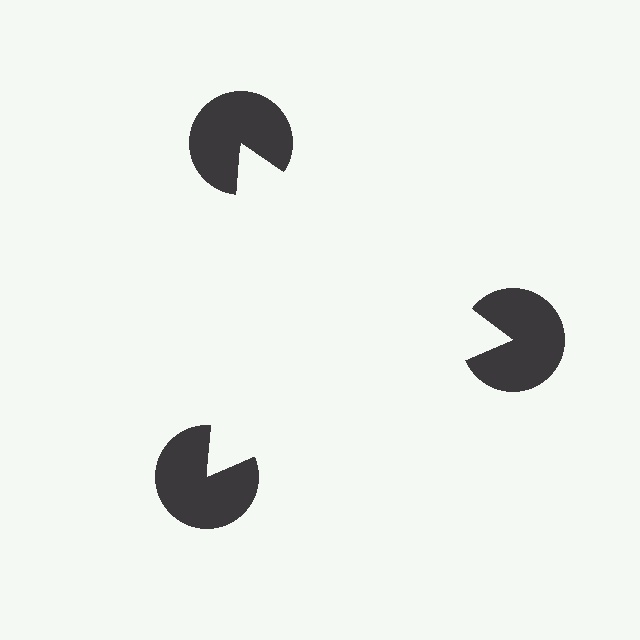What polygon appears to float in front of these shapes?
An illusory triangle — its edges are inferred from the aligned wedge cuts in the pac-man discs, not physically drawn.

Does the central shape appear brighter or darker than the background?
It typically appears slightly brighter than the background, even though no actual brightness change is drawn.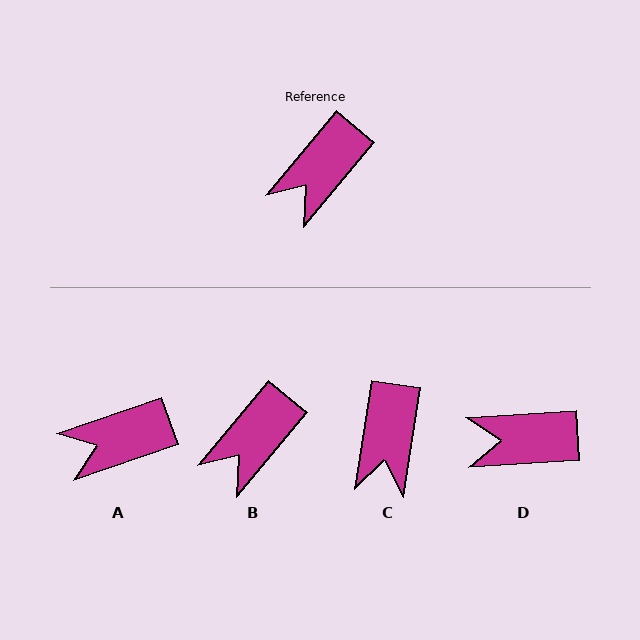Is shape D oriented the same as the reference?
No, it is off by about 47 degrees.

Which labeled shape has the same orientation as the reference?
B.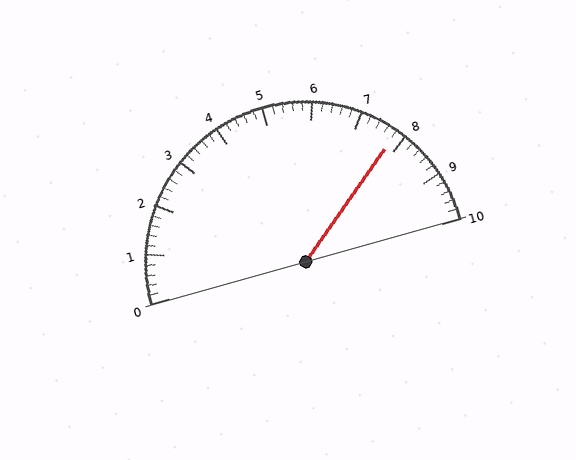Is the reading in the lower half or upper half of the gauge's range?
The reading is in the upper half of the range (0 to 10).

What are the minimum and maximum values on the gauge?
The gauge ranges from 0 to 10.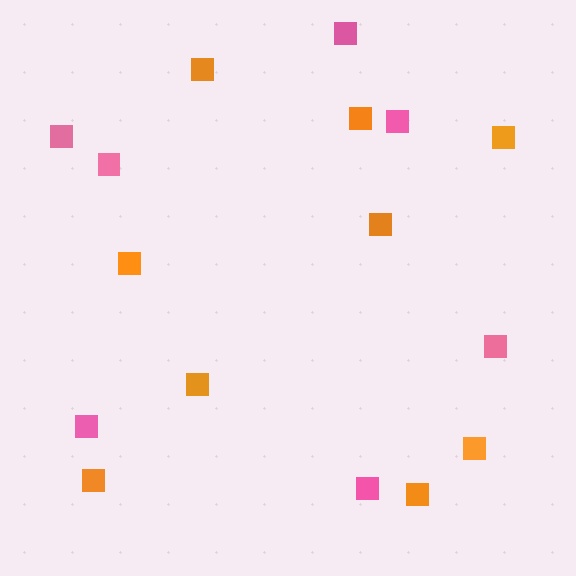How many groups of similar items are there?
There are 2 groups: one group of pink squares (7) and one group of orange squares (9).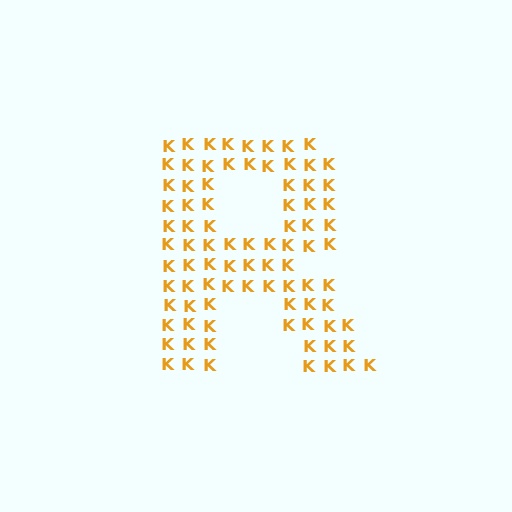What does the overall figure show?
The overall figure shows the letter R.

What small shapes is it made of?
It is made of small letter K's.